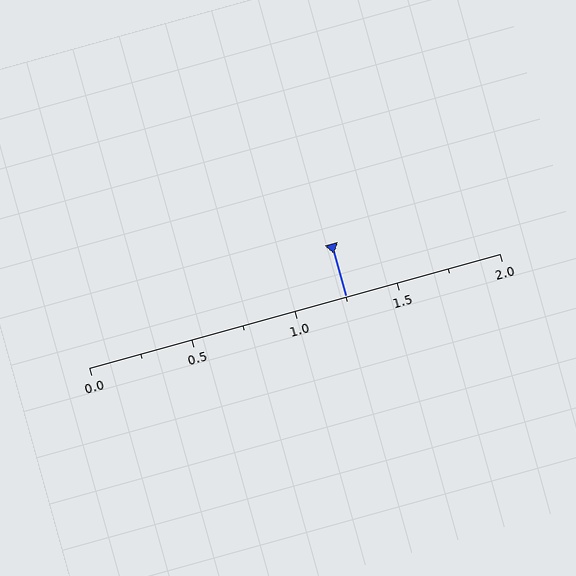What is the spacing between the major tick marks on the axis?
The major ticks are spaced 0.5 apart.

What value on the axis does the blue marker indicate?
The marker indicates approximately 1.25.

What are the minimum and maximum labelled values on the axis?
The axis runs from 0.0 to 2.0.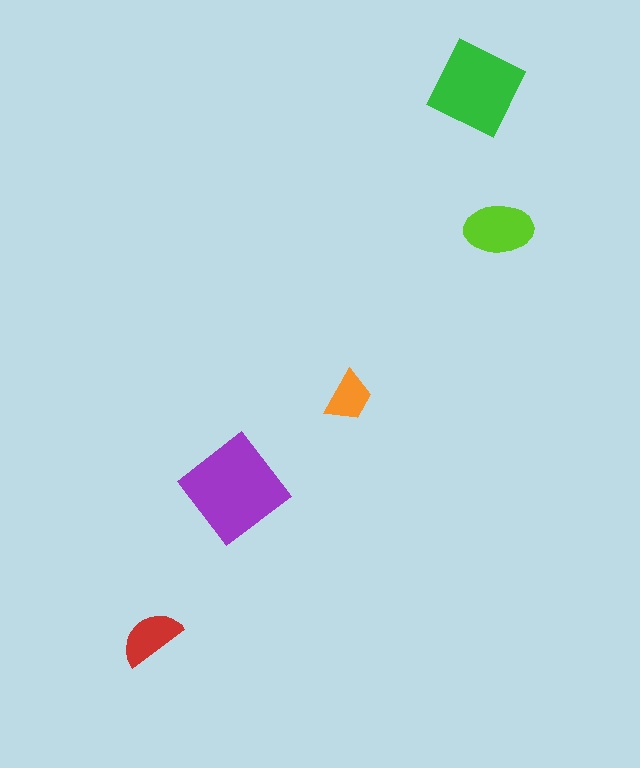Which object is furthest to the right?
The lime ellipse is rightmost.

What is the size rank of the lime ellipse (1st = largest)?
3rd.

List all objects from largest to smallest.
The purple diamond, the green diamond, the lime ellipse, the red semicircle, the orange trapezoid.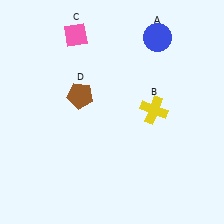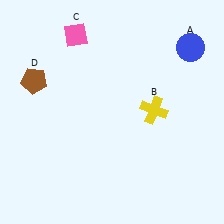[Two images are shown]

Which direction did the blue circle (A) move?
The blue circle (A) moved right.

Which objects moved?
The objects that moved are: the blue circle (A), the brown pentagon (D).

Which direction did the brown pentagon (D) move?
The brown pentagon (D) moved left.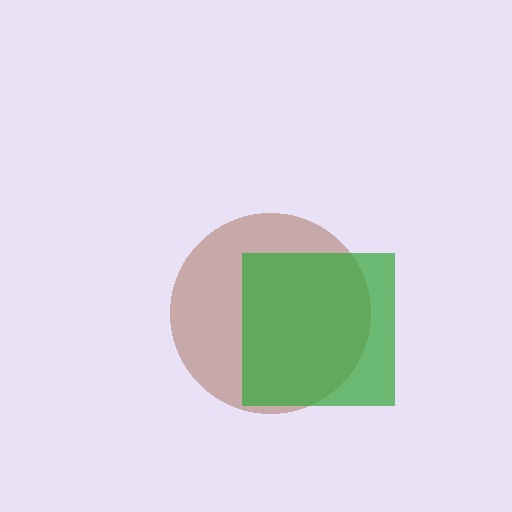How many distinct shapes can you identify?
There are 2 distinct shapes: a brown circle, a green square.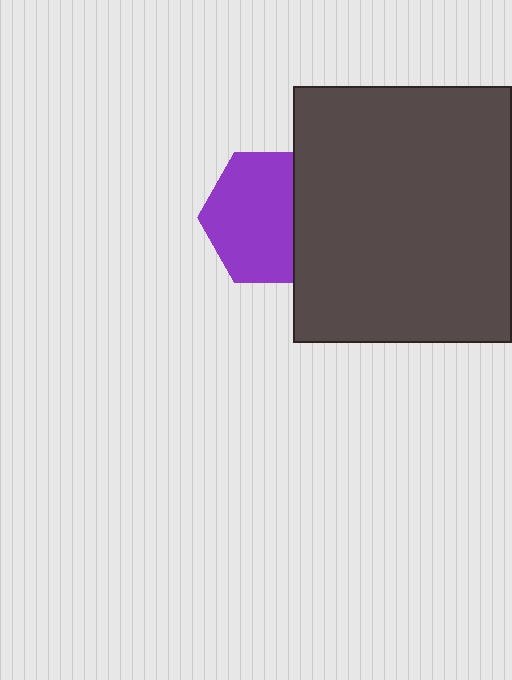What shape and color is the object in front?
The object in front is a dark gray rectangle.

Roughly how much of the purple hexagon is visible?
Most of it is visible (roughly 68%).